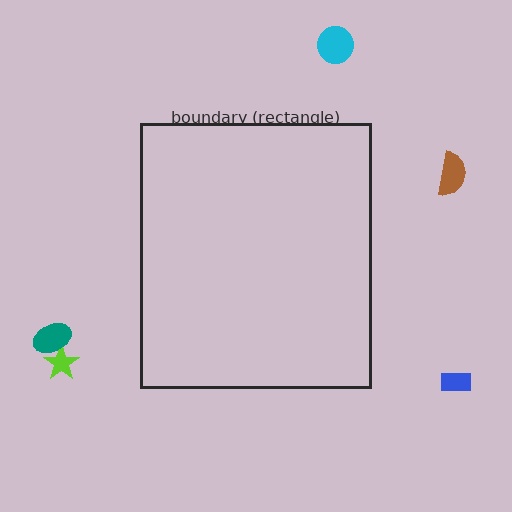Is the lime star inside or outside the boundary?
Outside.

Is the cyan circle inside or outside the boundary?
Outside.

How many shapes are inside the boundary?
0 inside, 5 outside.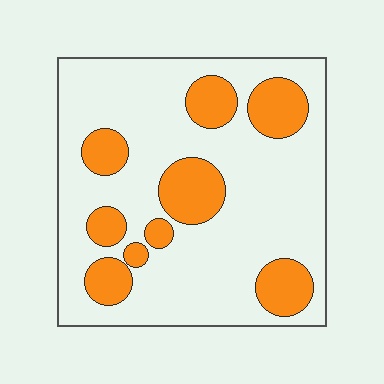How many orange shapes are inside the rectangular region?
9.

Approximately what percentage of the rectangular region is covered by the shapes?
Approximately 25%.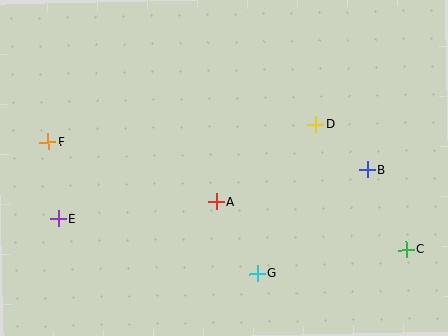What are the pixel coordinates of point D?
Point D is at (316, 124).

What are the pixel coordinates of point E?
Point E is at (58, 219).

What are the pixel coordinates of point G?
Point G is at (257, 273).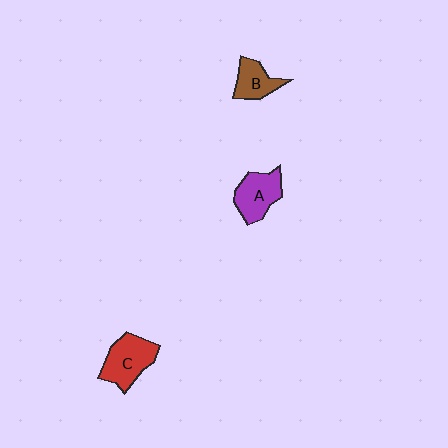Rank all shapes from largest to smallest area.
From largest to smallest: C (red), A (purple), B (brown).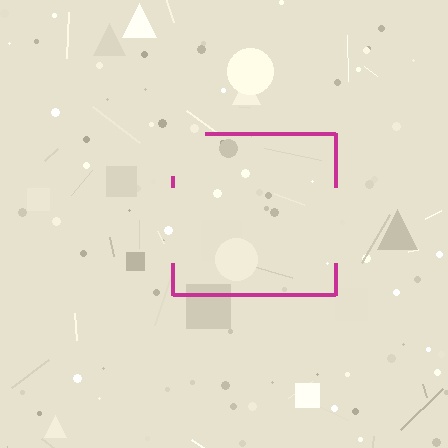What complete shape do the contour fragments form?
The contour fragments form a square.